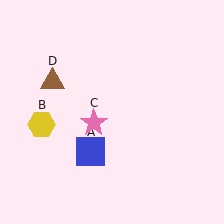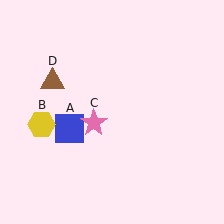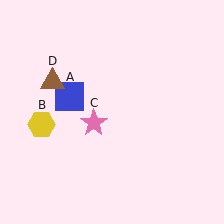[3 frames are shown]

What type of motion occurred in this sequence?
The blue square (object A) rotated clockwise around the center of the scene.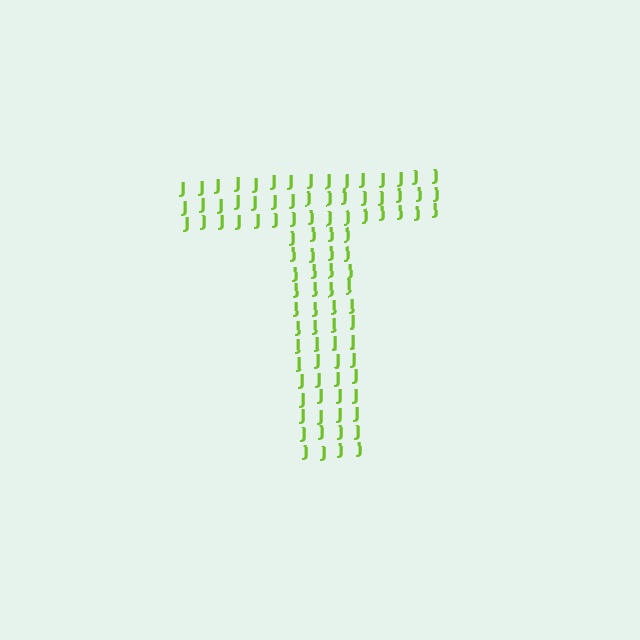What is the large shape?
The large shape is the letter T.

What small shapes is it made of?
It is made of small letter J's.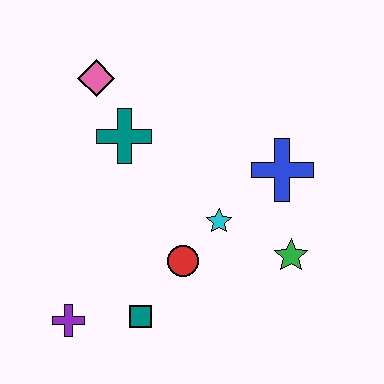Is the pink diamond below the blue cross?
No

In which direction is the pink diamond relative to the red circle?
The pink diamond is above the red circle.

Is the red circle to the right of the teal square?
Yes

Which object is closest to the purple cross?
The teal square is closest to the purple cross.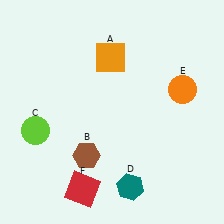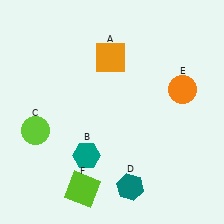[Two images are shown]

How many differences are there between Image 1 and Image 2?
There are 2 differences between the two images.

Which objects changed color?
B changed from brown to teal. F changed from red to lime.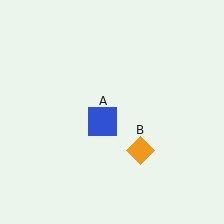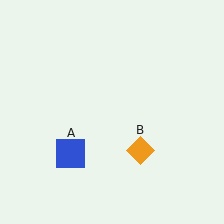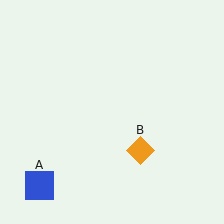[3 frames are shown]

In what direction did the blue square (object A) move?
The blue square (object A) moved down and to the left.